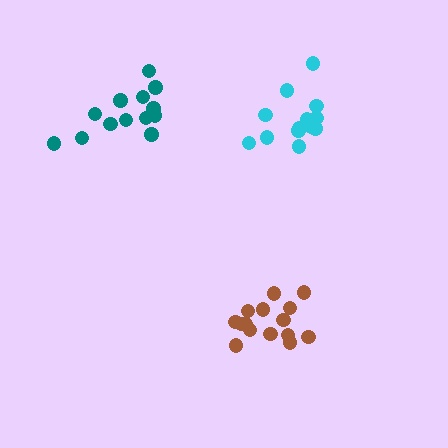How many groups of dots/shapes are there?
There are 3 groups.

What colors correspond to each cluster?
The clusters are colored: cyan, teal, brown.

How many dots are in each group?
Group 1: 13 dots, Group 2: 13 dots, Group 3: 15 dots (41 total).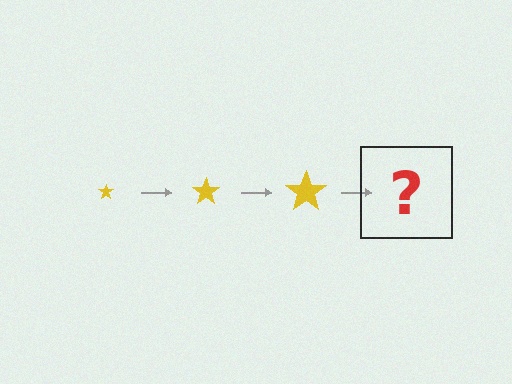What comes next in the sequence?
The next element should be a yellow star, larger than the previous one.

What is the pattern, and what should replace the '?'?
The pattern is that the star gets progressively larger each step. The '?' should be a yellow star, larger than the previous one.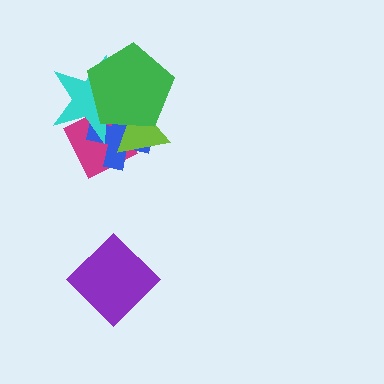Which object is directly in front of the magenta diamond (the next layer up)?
The blue cross is directly in front of the magenta diamond.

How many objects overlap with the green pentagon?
4 objects overlap with the green pentagon.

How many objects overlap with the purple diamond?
0 objects overlap with the purple diamond.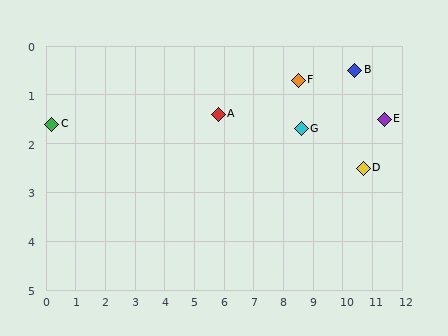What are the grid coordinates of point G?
Point G is at approximately (8.6, 1.7).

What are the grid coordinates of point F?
Point F is at approximately (8.5, 0.7).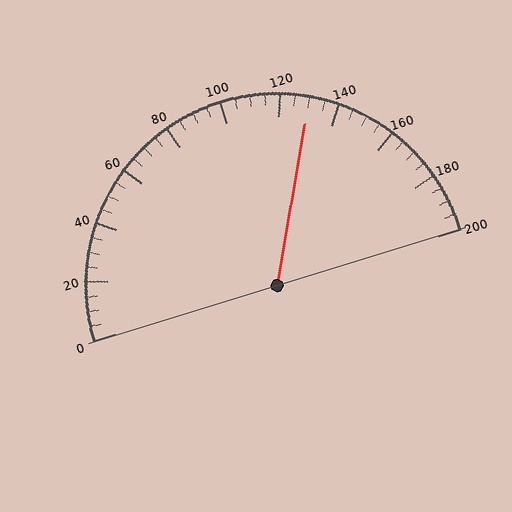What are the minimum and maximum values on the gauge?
The gauge ranges from 0 to 200.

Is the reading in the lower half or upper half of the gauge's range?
The reading is in the upper half of the range (0 to 200).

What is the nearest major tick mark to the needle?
The nearest major tick mark is 120.